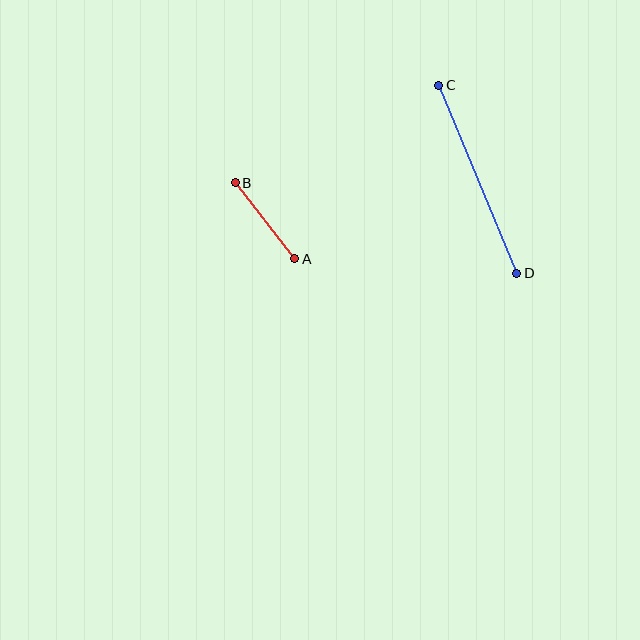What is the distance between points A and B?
The distance is approximately 97 pixels.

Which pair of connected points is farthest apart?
Points C and D are farthest apart.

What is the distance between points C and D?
The distance is approximately 203 pixels.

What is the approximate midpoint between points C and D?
The midpoint is at approximately (478, 179) pixels.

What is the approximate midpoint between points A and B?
The midpoint is at approximately (265, 221) pixels.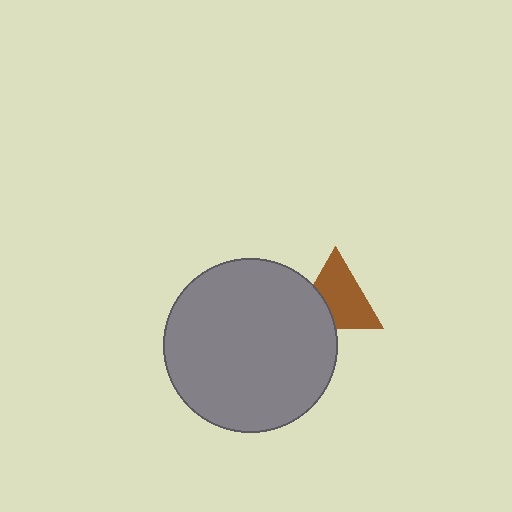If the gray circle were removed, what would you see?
You would see the complete brown triangle.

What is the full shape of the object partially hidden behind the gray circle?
The partially hidden object is a brown triangle.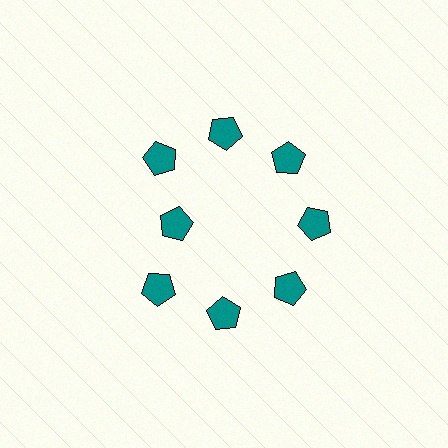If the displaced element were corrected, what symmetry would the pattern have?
It would have 8-fold rotational symmetry — the pattern would map onto itself every 45 degrees.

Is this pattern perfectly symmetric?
No. The 8 teal pentagons are arranged in a ring, but one element near the 9 o'clock position is pulled inward toward the center, breaking the 8-fold rotational symmetry.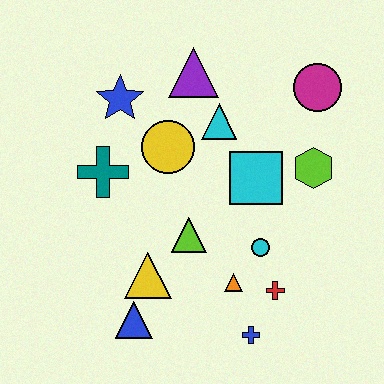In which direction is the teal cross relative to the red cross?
The teal cross is to the left of the red cross.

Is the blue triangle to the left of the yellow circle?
Yes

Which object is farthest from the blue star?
The blue cross is farthest from the blue star.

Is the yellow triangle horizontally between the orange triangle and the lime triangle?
No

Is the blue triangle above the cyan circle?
No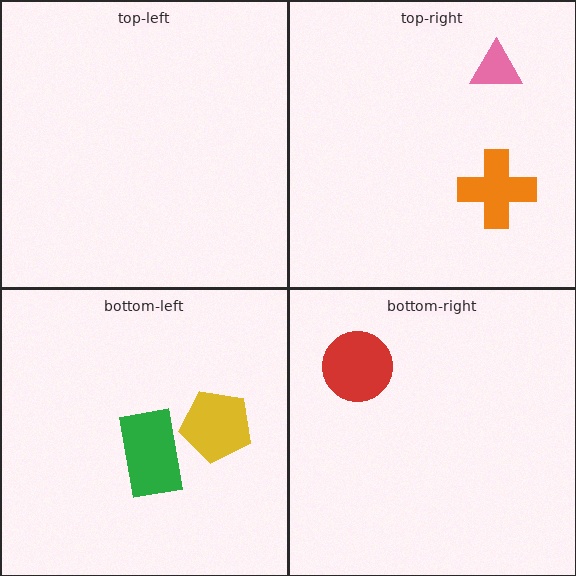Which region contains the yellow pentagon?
The bottom-left region.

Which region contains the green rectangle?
The bottom-left region.